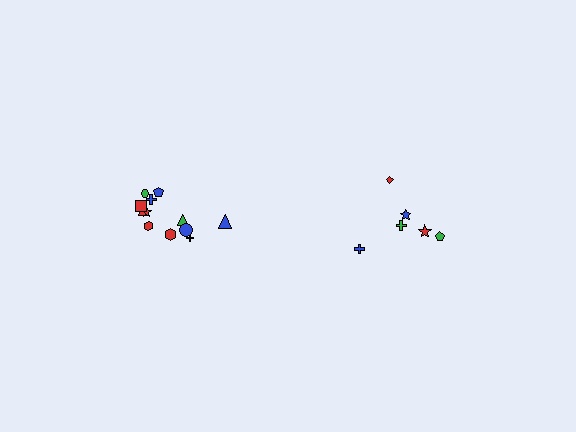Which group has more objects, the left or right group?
The left group.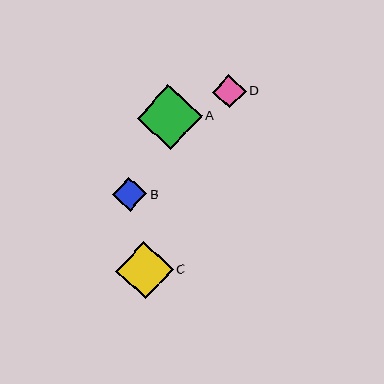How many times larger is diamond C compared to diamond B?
Diamond C is approximately 1.7 times the size of diamond B.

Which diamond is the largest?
Diamond A is the largest with a size of approximately 65 pixels.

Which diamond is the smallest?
Diamond D is the smallest with a size of approximately 33 pixels.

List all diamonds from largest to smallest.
From largest to smallest: A, C, B, D.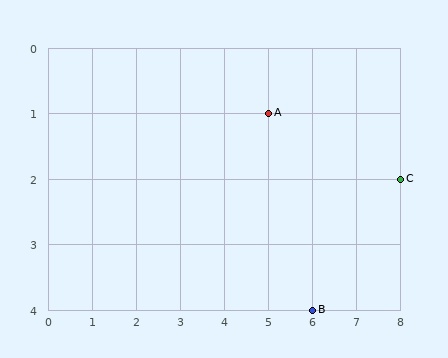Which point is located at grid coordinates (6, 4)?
Point B is at (6, 4).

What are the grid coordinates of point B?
Point B is at grid coordinates (6, 4).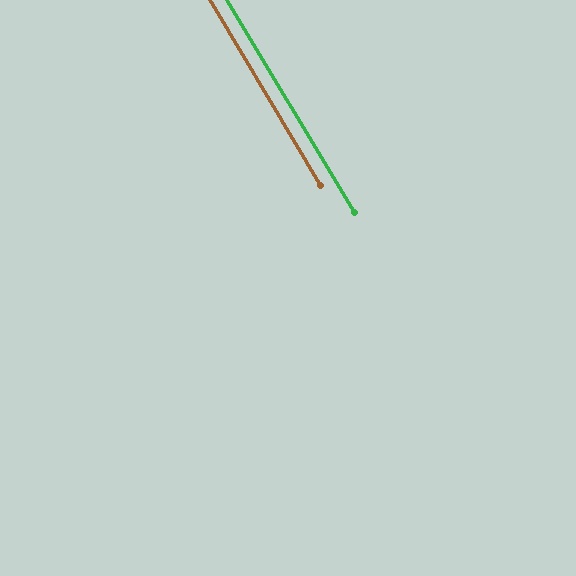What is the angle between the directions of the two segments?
Approximately 0 degrees.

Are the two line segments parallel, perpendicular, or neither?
Parallel — their directions differ by only 0.2°.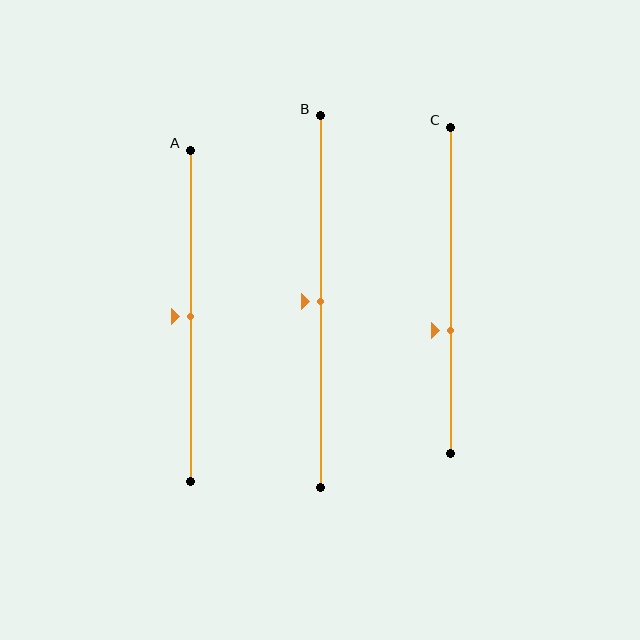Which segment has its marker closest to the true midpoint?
Segment A has its marker closest to the true midpoint.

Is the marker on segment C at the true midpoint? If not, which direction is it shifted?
No, the marker on segment C is shifted downward by about 12% of the segment length.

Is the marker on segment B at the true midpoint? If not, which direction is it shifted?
Yes, the marker on segment B is at the true midpoint.